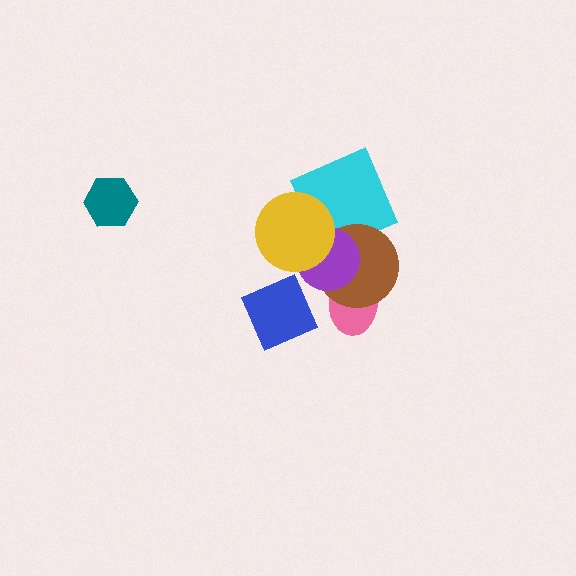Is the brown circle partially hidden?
Yes, it is partially covered by another shape.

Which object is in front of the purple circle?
The yellow circle is in front of the purple circle.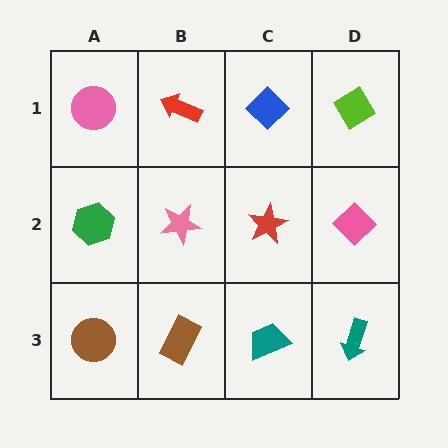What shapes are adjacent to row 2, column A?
A pink circle (row 1, column A), a brown circle (row 3, column A), a pink star (row 2, column B).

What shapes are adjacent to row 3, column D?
A pink diamond (row 2, column D), a teal trapezoid (row 3, column C).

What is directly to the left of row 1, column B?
A pink circle.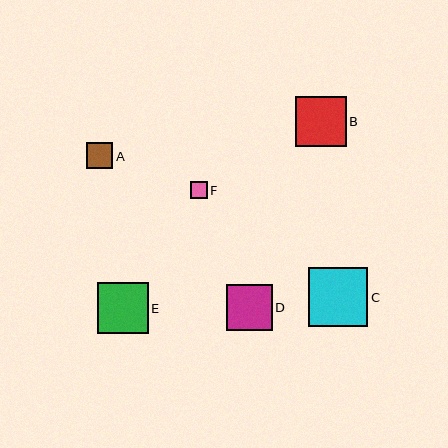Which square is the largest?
Square C is the largest with a size of approximately 59 pixels.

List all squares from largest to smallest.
From largest to smallest: C, B, E, D, A, F.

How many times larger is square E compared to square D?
Square E is approximately 1.1 times the size of square D.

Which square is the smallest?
Square F is the smallest with a size of approximately 17 pixels.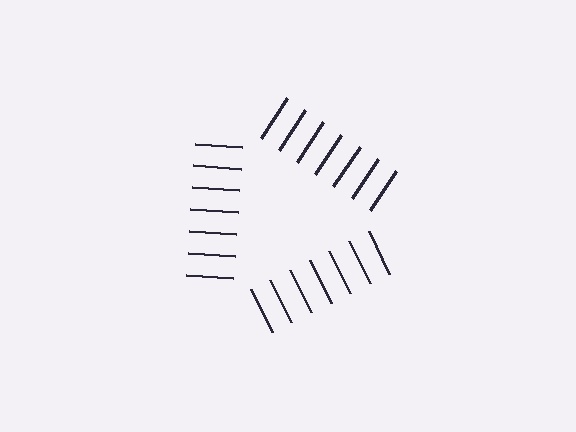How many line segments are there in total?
21 — 7 along each of the 3 edges.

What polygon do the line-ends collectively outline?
An illusory triangle — the line segments terminate on its edges but no continuous stroke is drawn.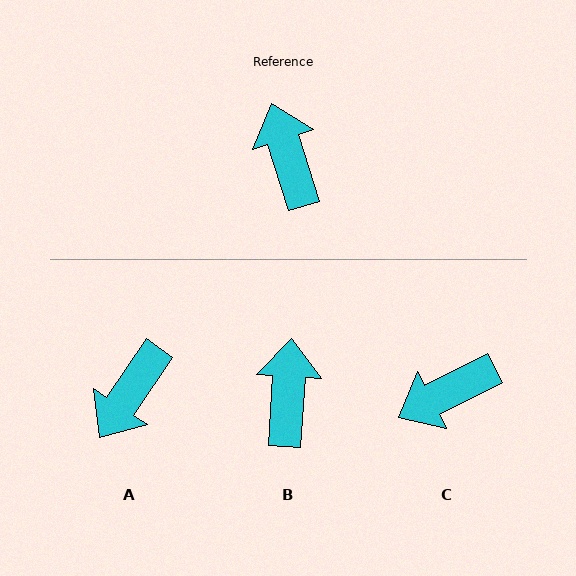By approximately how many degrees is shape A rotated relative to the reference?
Approximately 129 degrees counter-clockwise.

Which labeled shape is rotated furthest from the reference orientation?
A, about 129 degrees away.